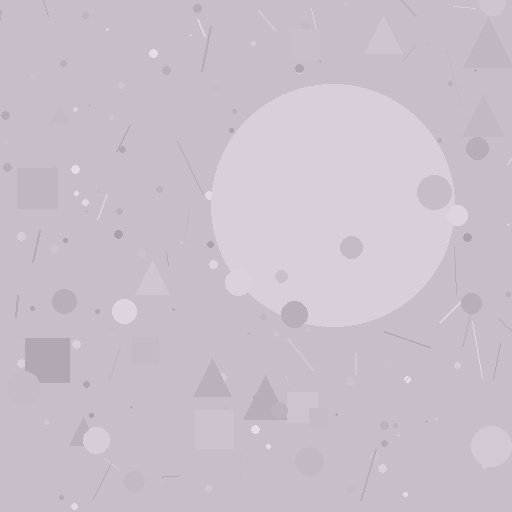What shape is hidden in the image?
A circle is hidden in the image.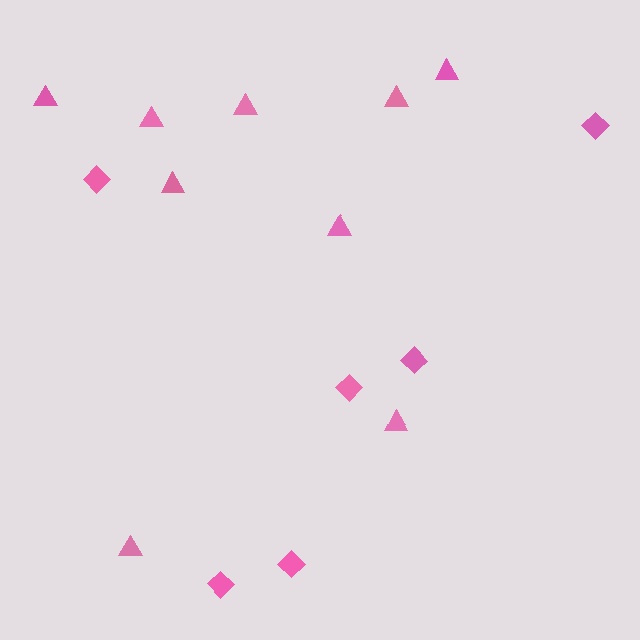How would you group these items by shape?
There are 2 groups: one group of diamonds (6) and one group of triangles (9).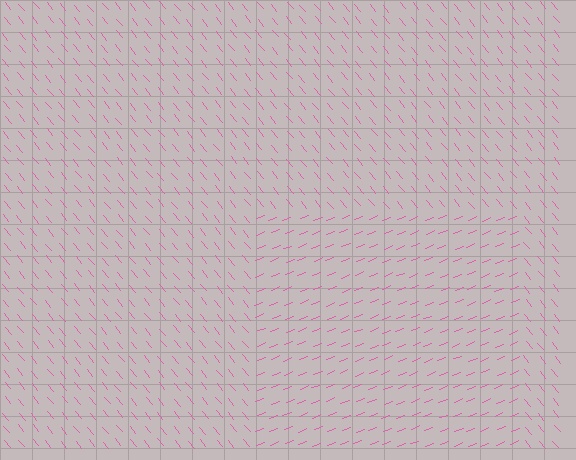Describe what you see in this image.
The image is filled with small pink line segments. A rectangle region in the image has lines oriented differently from the surrounding lines, creating a visible texture boundary.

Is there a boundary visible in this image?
Yes, there is a texture boundary formed by a change in line orientation.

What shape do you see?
I see a rectangle.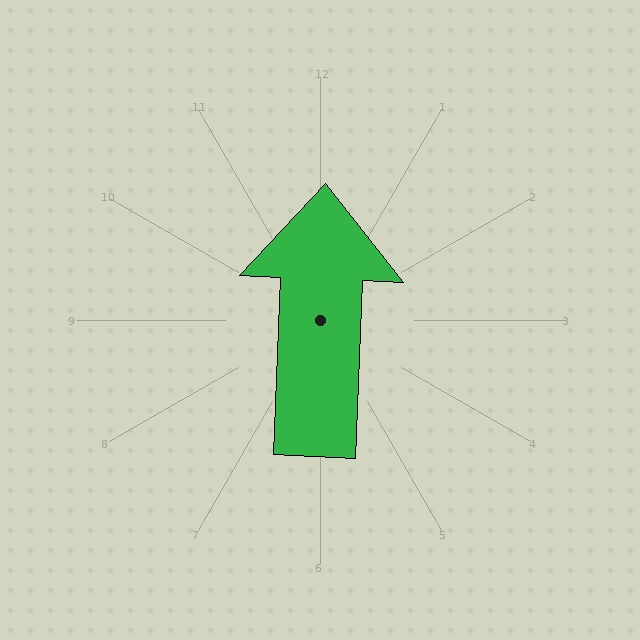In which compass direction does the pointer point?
North.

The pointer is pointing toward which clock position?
Roughly 12 o'clock.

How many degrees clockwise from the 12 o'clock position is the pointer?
Approximately 2 degrees.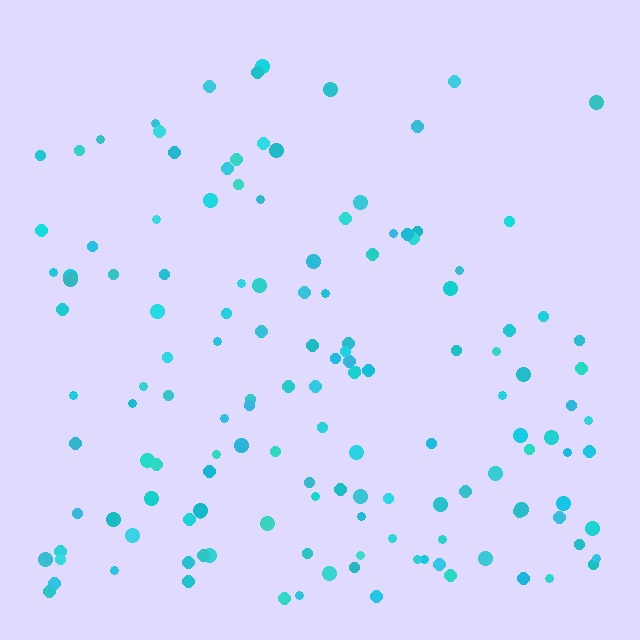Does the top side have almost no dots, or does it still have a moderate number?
Still a moderate number, just noticeably fewer than the bottom.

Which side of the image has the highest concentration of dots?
The bottom.